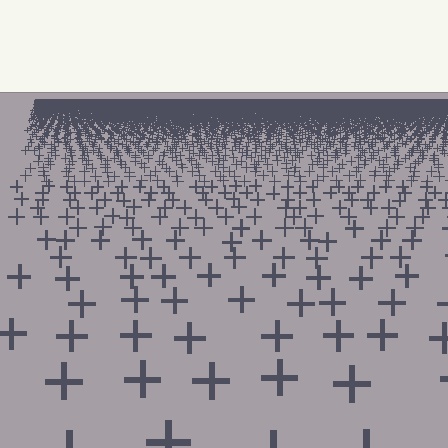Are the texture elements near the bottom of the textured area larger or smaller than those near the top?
Larger. Near the bottom, elements are closer to the viewer and appear at a bigger on-screen size.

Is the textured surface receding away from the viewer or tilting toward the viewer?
The surface is receding away from the viewer. Texture elements get smaller and denser toward the top.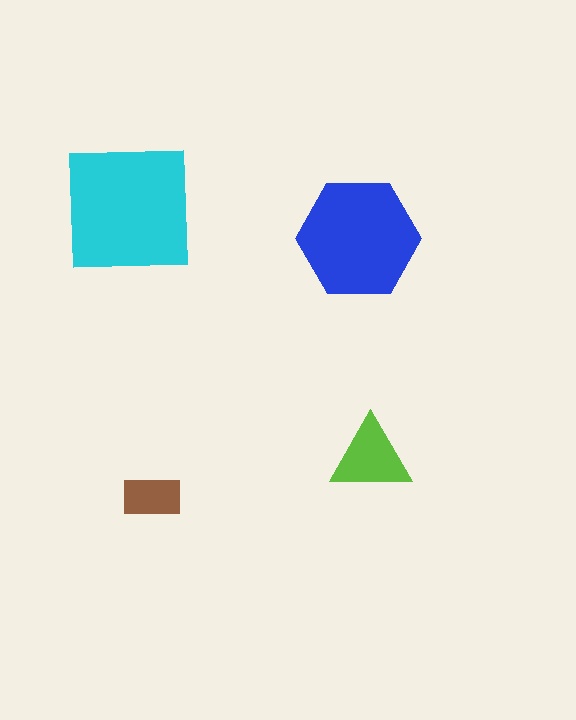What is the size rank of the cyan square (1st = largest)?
1st.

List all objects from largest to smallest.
The cyan square, the blue hexagon, the lime triangle, the brown rectangle.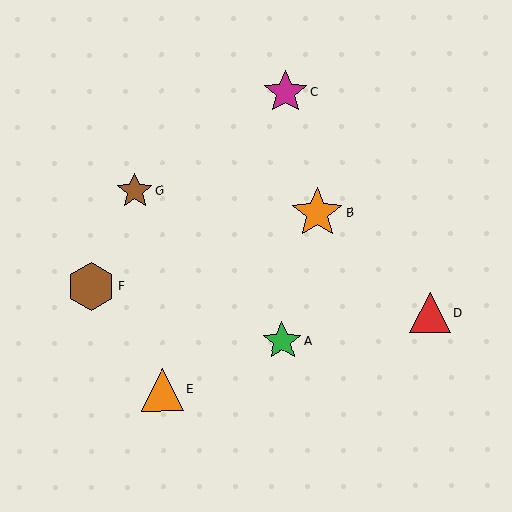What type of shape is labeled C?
Shape C is a magenta star.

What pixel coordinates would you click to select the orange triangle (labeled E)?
Click at (162, 390) to select the orange triangle E.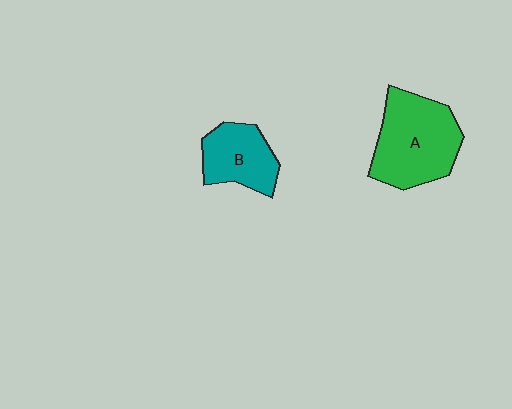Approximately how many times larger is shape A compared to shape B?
Approximately 1.6 times.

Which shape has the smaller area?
Shape B (teal).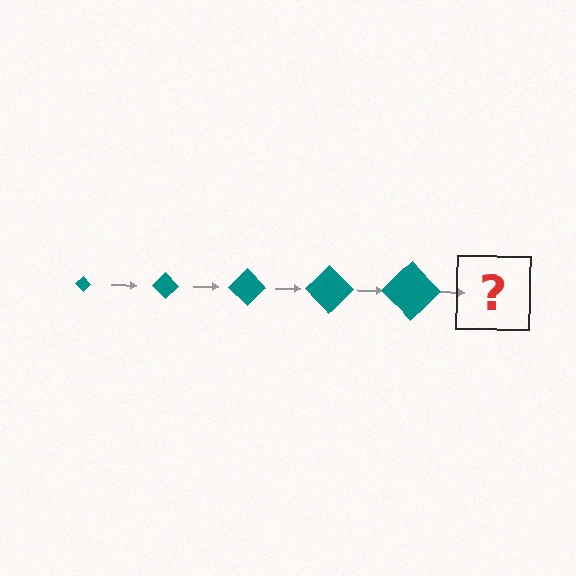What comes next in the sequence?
The next element should be a teal diamond, larger than the previous one.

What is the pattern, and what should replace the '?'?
The pattern is that the diamond gets progressively larger each step. The '?' should be a teal diamond, larger than the previous one.